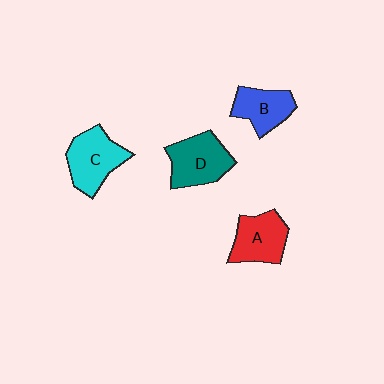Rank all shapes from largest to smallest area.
From largest to smallest: C (cyan), D (teal), A (red), B (blue).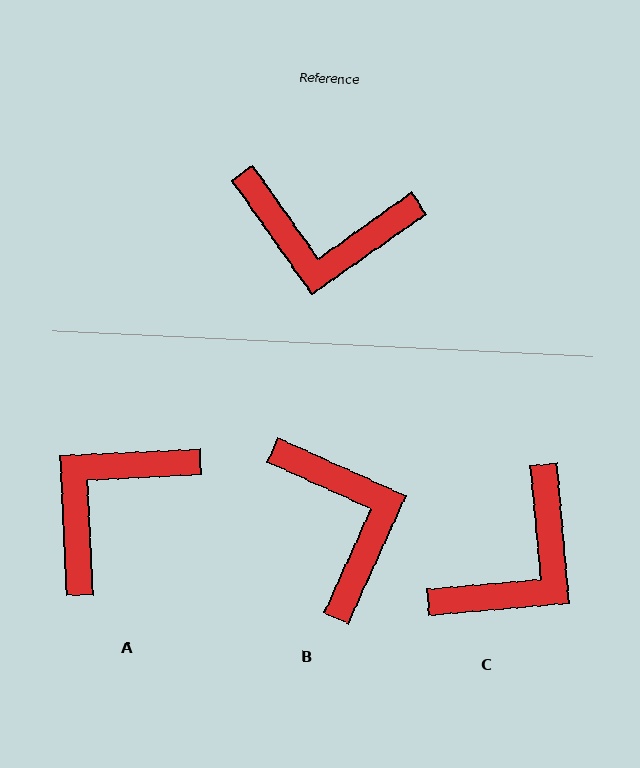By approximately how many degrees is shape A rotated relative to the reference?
Approximately 122 degrees clockwise.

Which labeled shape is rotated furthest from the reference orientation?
A, about 122 degrees away.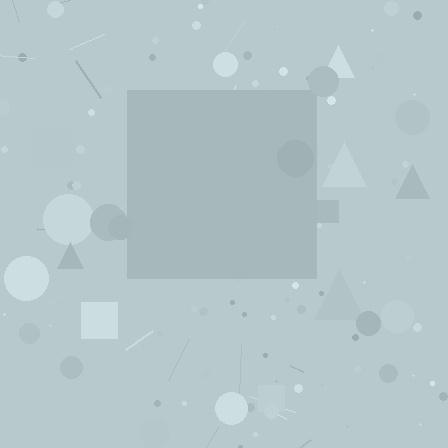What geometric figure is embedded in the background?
A square is embedded in the background.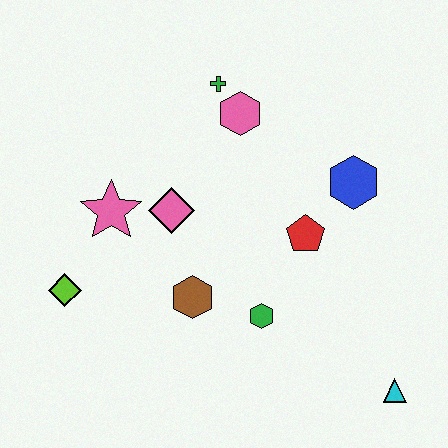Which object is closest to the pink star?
The pink diamond is closest to the pink star.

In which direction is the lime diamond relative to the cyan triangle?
The lime diamond is to the left of the cyan triangle.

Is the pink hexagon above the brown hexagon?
Yes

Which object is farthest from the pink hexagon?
The cyan triangle is farthest from the pink hexagon.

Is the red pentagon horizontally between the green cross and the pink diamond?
No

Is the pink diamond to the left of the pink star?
No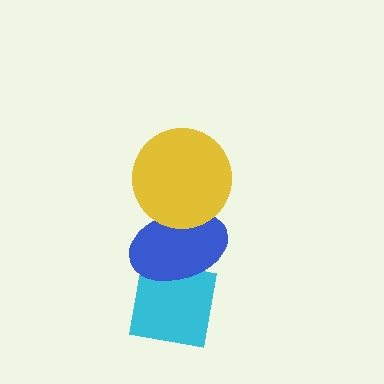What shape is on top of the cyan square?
The blue ellipse is on top of the cyan square.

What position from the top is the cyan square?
The cyan square is 3rd from the top.